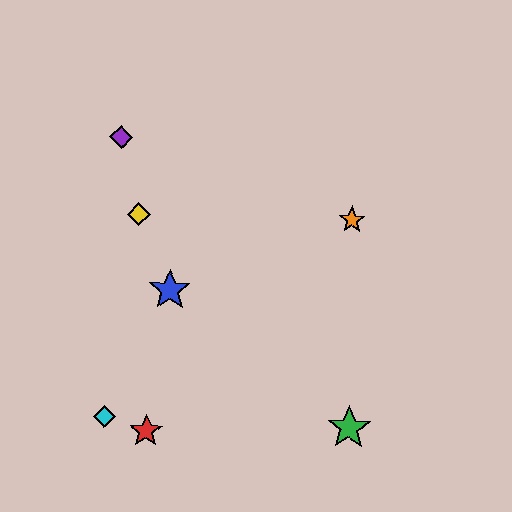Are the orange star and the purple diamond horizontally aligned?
No, the orange star is at y≈220 and the purple diamond is at y≈137.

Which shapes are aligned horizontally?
The yellow diamond, the orange star are aligned horizontally.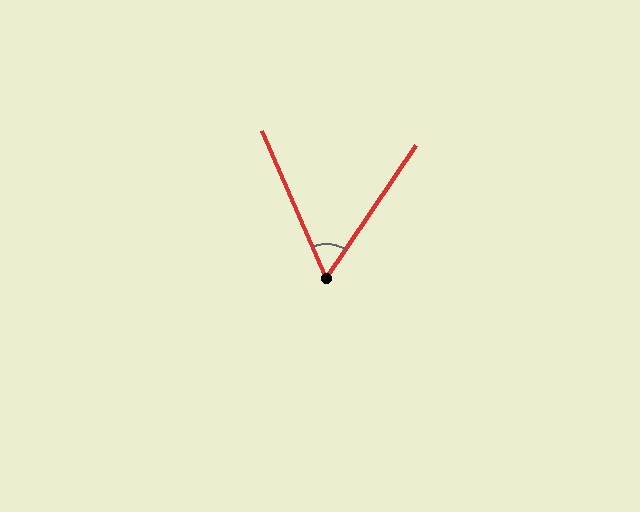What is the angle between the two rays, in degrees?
Approximately 58 degrees.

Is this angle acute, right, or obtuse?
It is acute.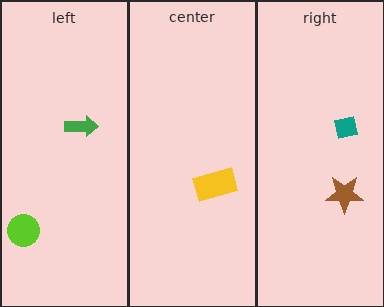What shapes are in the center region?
The yellow rectangle.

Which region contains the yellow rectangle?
The center region.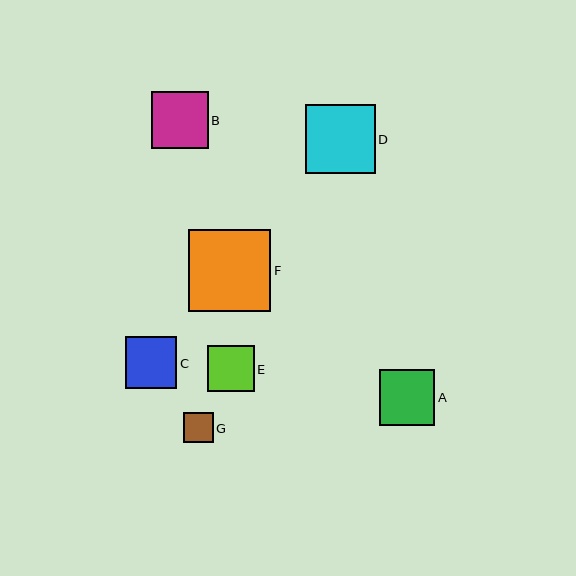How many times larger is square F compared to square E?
Square F is approximately 1.8 times the size of square E.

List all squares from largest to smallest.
From largest to smallest: F, D, B, A, C, E, G.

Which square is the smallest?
Square G is the smallest with a size of approximately 30 pixels.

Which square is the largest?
Square F is the largest with a size of approximately 82 pixels.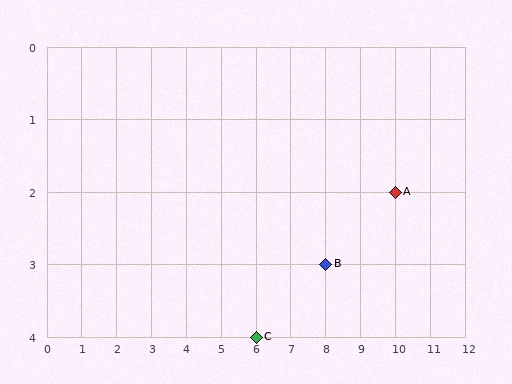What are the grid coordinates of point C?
Point C is at grid coordinates (6, 4).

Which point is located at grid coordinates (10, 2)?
Point A is at (10, 2).